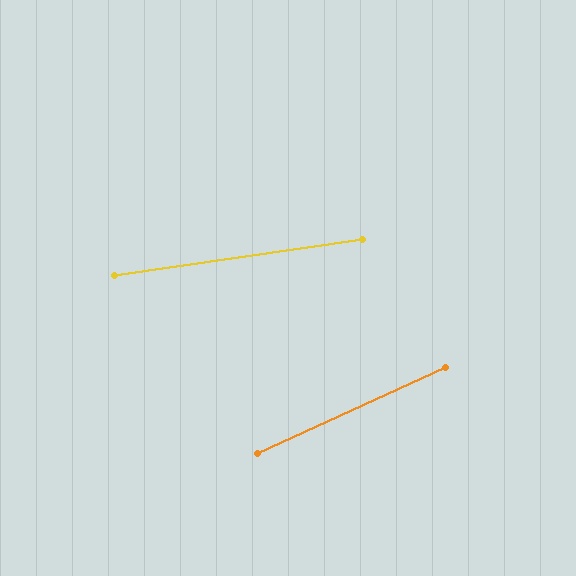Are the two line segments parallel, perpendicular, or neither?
Neither parallel nor perpendicular — they differ by about 17°.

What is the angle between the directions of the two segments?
Approximately 17 degrees.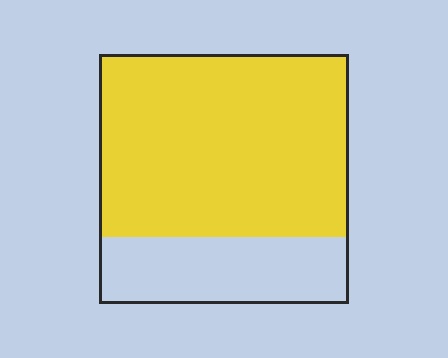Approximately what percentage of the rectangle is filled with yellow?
Approximately 75%.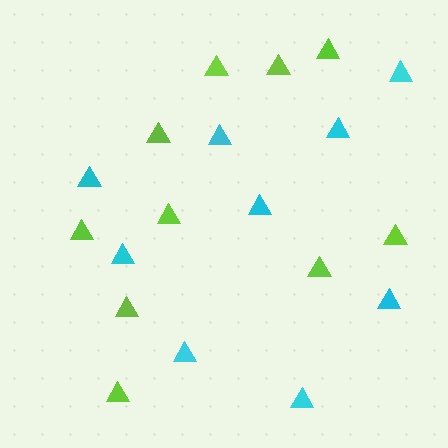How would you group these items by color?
There are 2 groups: one group of lime triangles (10) and one group of cyan triangles (9).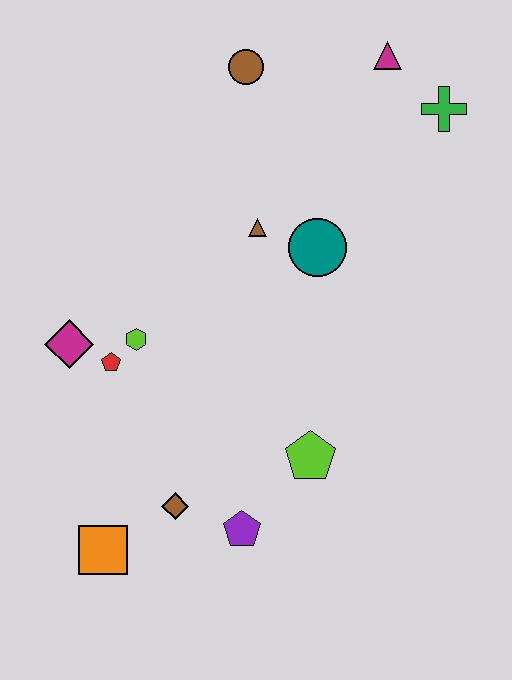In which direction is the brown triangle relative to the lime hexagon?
The brown triangle is to the right of the lime hexagon.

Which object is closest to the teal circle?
The brown triangle is closest to the teal circle.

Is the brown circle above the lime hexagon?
Yes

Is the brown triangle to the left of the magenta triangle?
Yes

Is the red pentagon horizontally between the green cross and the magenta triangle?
No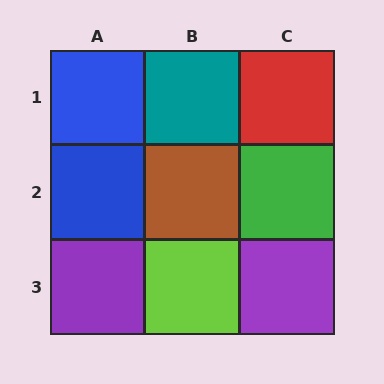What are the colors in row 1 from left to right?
Blue, teal, red.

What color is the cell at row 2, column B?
Brown.